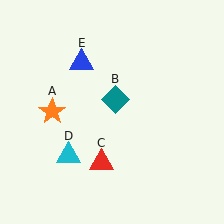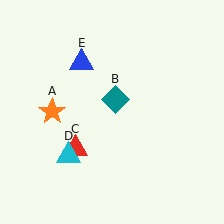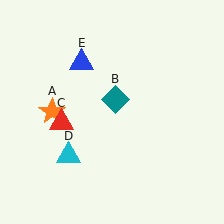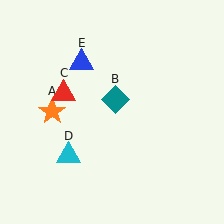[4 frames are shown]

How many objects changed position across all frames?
1 object changed position: red triangle (object C).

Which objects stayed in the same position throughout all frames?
Orange star (object A) and teal diamond (object B) and cyan triangle (object D) and blue triangle (object E) remained stationary.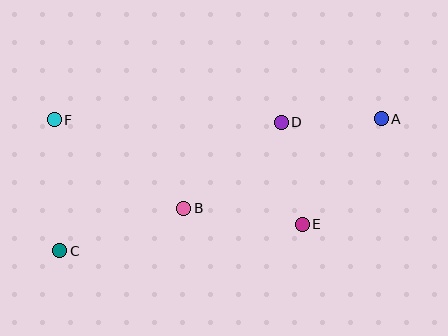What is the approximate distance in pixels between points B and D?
The distance between B and D is approximately 130 pixels.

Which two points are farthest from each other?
Points A and C are farthest from each other.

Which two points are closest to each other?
Points A and D are closest to each other.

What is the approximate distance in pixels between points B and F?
The distance between B and F is approximately 157 pixels.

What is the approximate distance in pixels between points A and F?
The distance between A and F is approximately 327 pixels.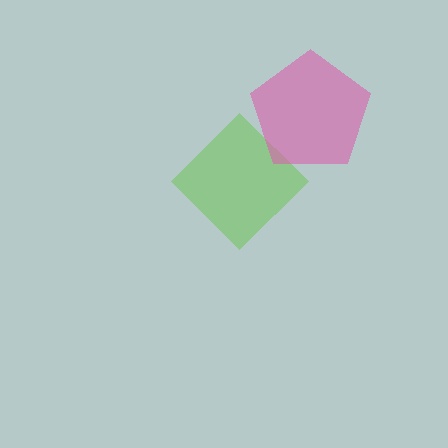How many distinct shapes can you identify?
There are 2 distinct shapes: a lime diamond, a pink pentagon.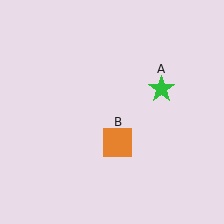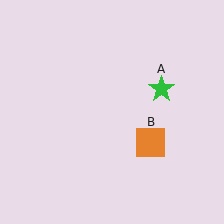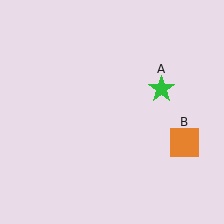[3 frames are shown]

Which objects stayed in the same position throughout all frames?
Green star (object A) remained stationary.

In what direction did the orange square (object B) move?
The orange square (object B) moved right.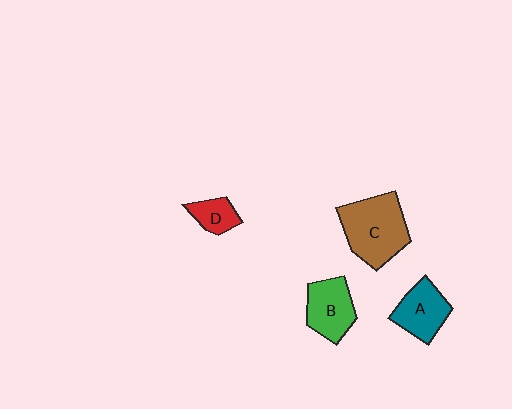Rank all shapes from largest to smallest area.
From largest to smallest: C (brown), B (green), A (teal), D (red).